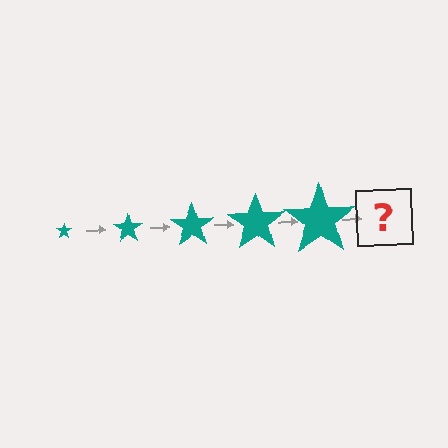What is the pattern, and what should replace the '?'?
The pattern is that the star gets progressively larger each step. The '?' should be a teal star, larger than the previous one.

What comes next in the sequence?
The next element should be a teal star, larger than the previous one.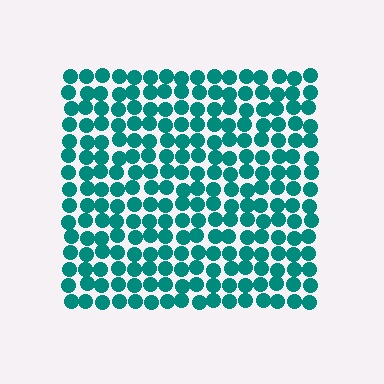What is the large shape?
The large shape is a square.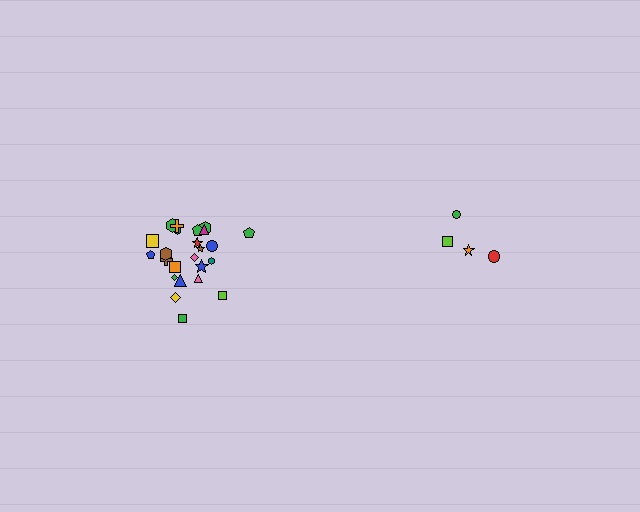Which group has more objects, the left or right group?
The left group.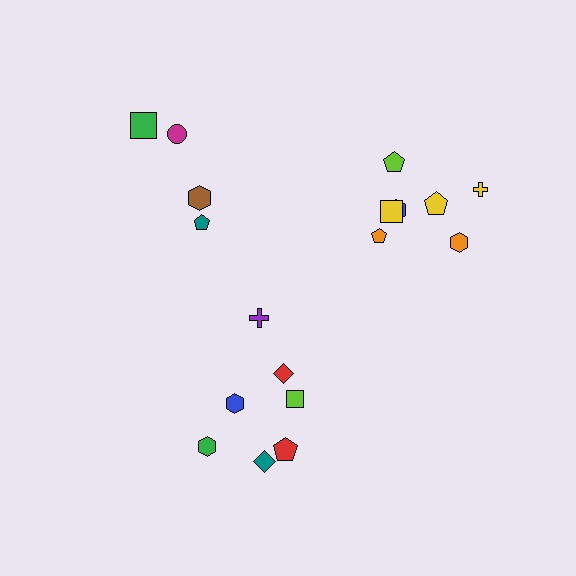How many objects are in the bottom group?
There are 7 objects.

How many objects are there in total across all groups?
There are 18 objects.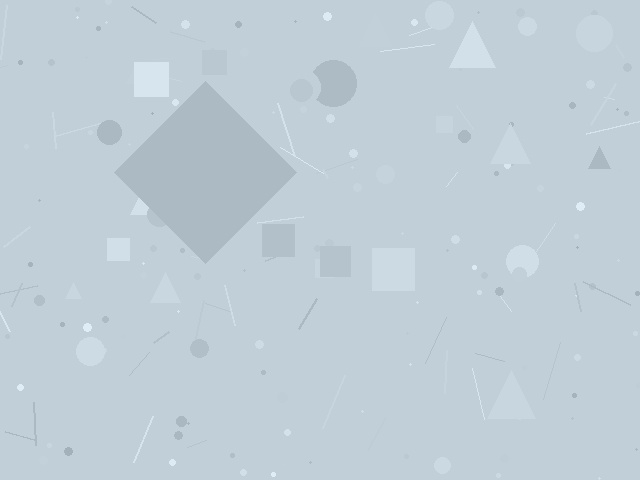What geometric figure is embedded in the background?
A diamond is embedded in the background.